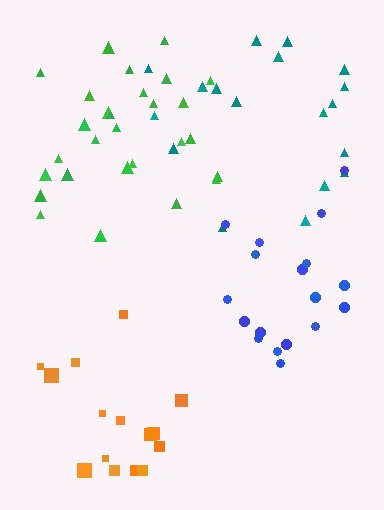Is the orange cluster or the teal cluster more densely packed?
Orange.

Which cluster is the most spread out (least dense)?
Teal.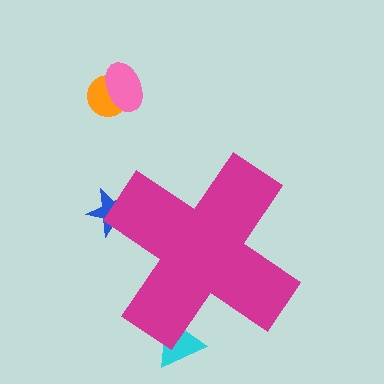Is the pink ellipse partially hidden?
No, the pink ellipse is fully visible.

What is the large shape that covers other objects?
A magenta cross.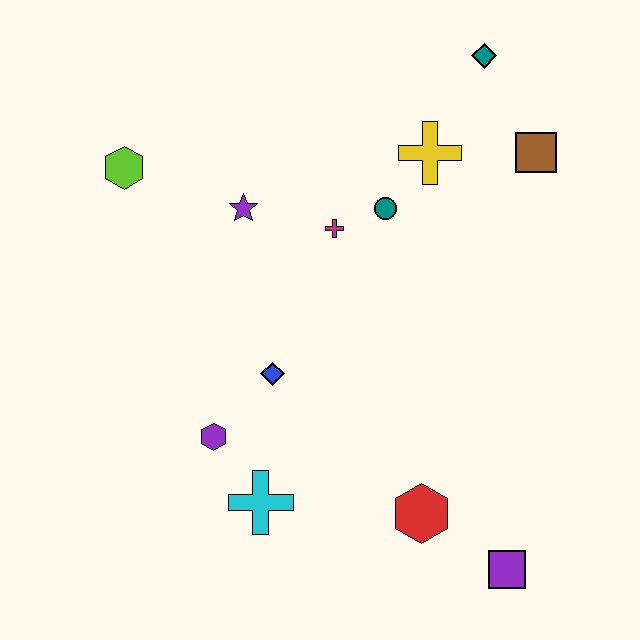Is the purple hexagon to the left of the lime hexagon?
No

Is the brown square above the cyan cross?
Yes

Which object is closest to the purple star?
The magenta cross is closest to the purple star.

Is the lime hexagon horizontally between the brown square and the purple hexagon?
No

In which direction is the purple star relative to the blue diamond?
The purple star is above the blue diamond.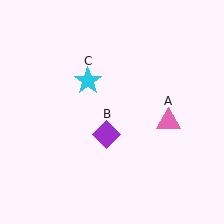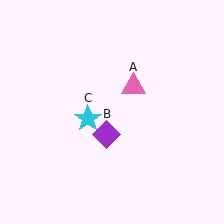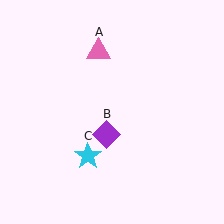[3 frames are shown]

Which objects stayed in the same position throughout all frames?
Purple diamond (object B) remained stationary.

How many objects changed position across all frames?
2 objects changed position: pink triangle (object A), cyan star (object C).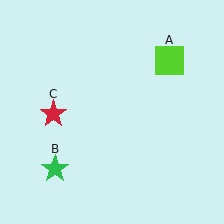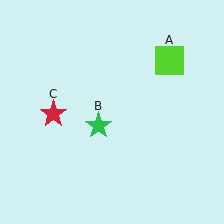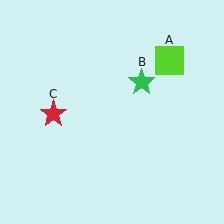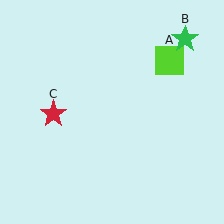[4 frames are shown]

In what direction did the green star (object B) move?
The green star (object B) moved up and to the right.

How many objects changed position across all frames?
1 object changed position: green star (object B).